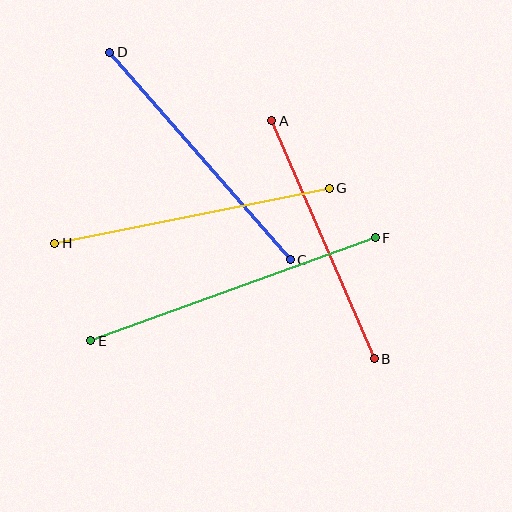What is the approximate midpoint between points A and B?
The midpoint is at approximately (323, 240) pixels.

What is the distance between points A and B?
The distance is approximately 259 pixels.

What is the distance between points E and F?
The distance is approximately 303 pixels.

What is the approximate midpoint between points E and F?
The midpoint is at approximately (233, 289) pixels.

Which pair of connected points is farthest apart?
Points E and F are farthest apart.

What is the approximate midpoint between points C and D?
The midpoint is at approximately (200, 156) pixels.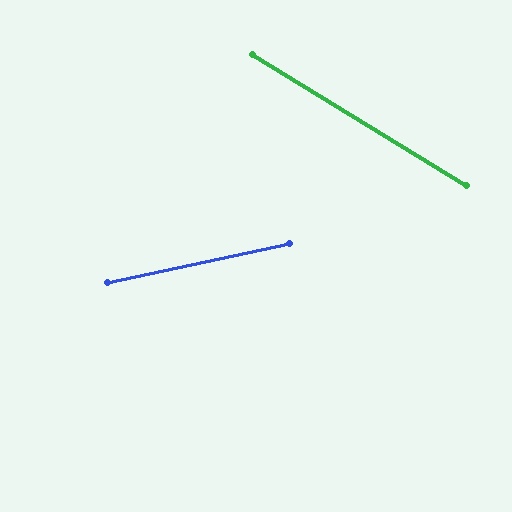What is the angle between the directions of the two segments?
Approximately 44 degrees.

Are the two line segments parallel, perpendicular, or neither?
Neither parallel nor perpendicular — they differ by about 44°.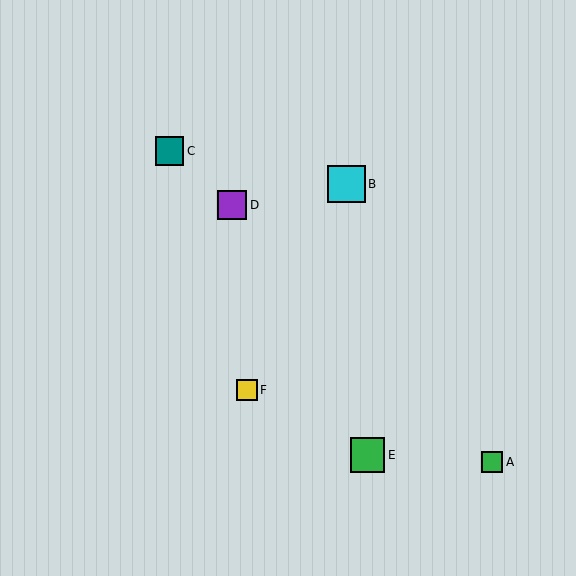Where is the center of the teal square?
The center of the teal square is at (170, 151).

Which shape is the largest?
The cyan square (labeled B) is the largest.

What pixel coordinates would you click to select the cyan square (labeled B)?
Click at (346, 184) to select the cyan square B.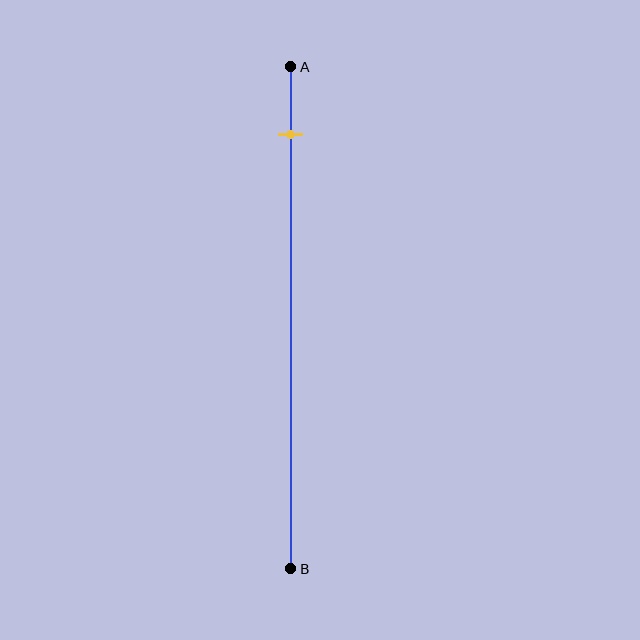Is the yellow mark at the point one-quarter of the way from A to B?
No, the mark is at about 15% from A, not at the 25% one-quarter point.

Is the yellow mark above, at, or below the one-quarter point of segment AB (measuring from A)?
The yellow mark is above the one-quarter point of segment AB.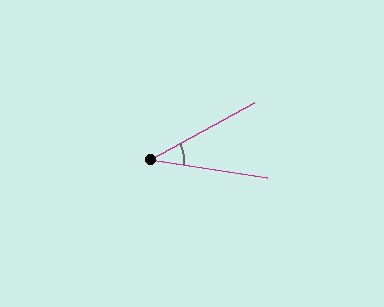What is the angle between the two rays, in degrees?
Approximately 37 degrees.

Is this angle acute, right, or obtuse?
It is acute.